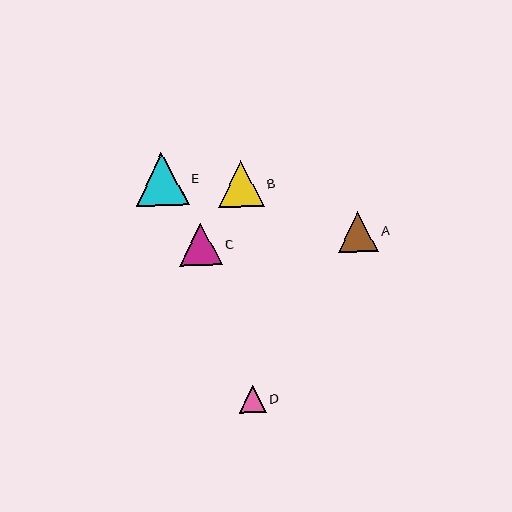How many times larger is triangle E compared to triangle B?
Triangle E is approximately 1.2 times the size of triangle B.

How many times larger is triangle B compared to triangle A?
Triangle B is approximately 1.1 times the size of triangle A.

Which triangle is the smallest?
Triangle D is the smallest with a size of approximately 26 pixels.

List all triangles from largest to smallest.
From largest to smallest: E, B, C, A, D.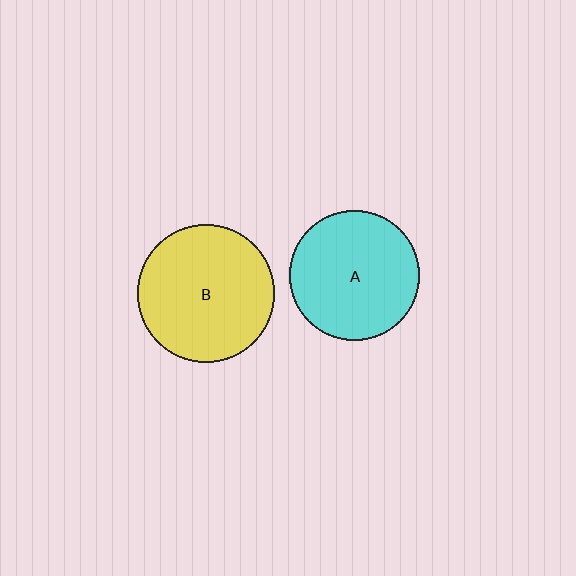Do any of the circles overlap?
No, none of the circles overlap.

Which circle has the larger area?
Circle B (yellow).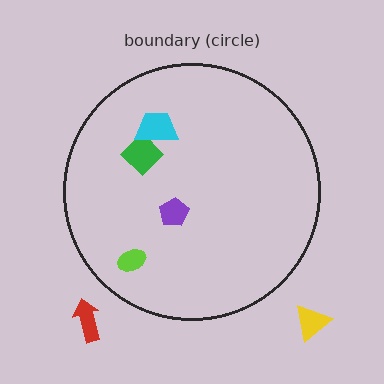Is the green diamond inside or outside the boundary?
Inside.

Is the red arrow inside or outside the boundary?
Outside.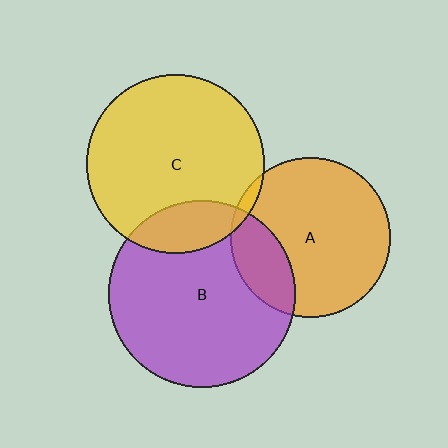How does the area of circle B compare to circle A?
Approximately 1.4 times.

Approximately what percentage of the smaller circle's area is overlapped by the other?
Approximately 5%.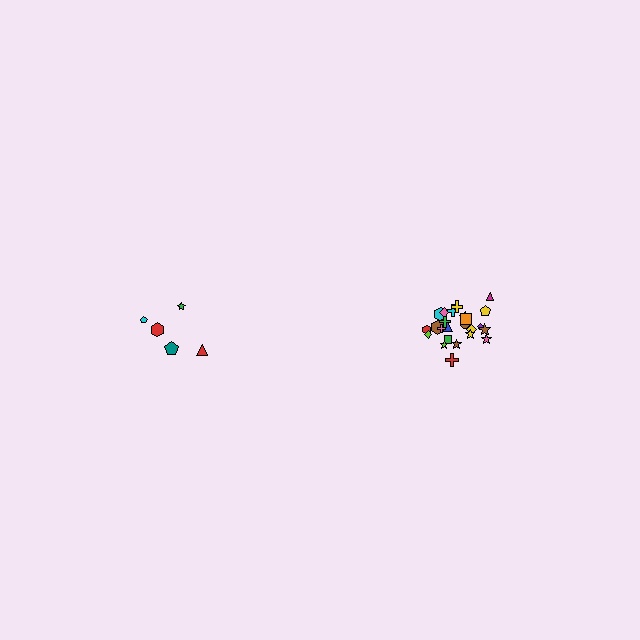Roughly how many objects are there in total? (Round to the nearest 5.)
Roughly 30 objects in total.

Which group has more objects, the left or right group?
The right group.